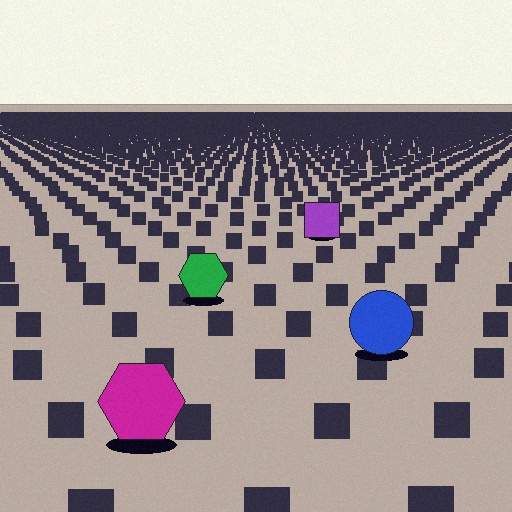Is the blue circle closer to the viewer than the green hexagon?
Yes. The blue circle is closer — you can tell from the texture gradient: the ground texture is coarser near it.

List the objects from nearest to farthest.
From nearest to farthest: the magenta hexagon, the blue circle, the green hexagon, the purple square.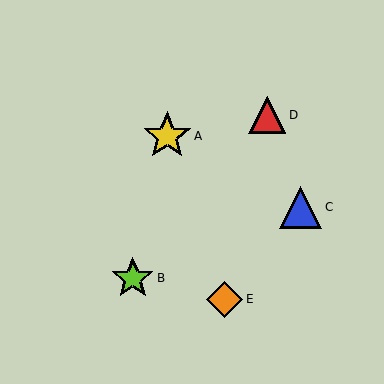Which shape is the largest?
The yellow star (labeled A) is the largest.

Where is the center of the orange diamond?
The center of the orange diamond is at (225, 299).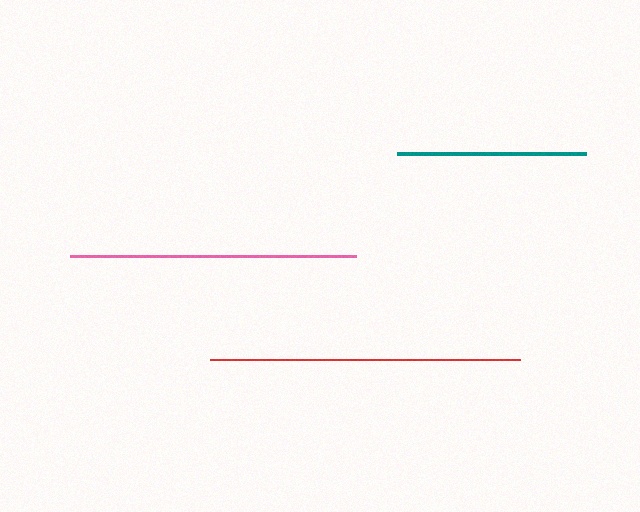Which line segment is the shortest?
The teal line is the shortest at approximately 188 pixels.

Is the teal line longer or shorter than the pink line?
The pink line is longer than the teal line.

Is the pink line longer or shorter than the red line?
The red line is longer than the pink line.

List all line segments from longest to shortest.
From longest to shortest: red, pink, teal.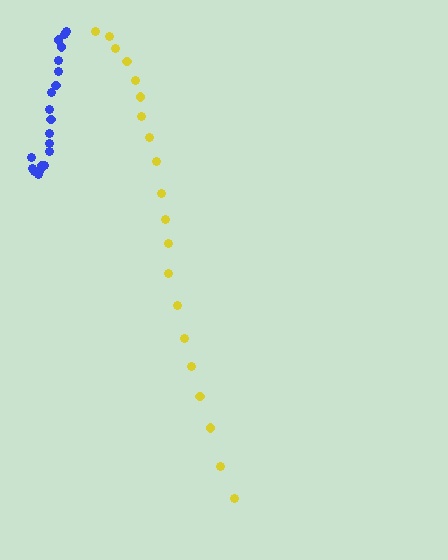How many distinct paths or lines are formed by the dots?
There are 2 distinct paths.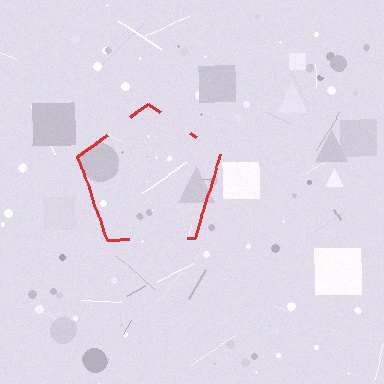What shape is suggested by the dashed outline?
The dashed outline suggests a pentagon.